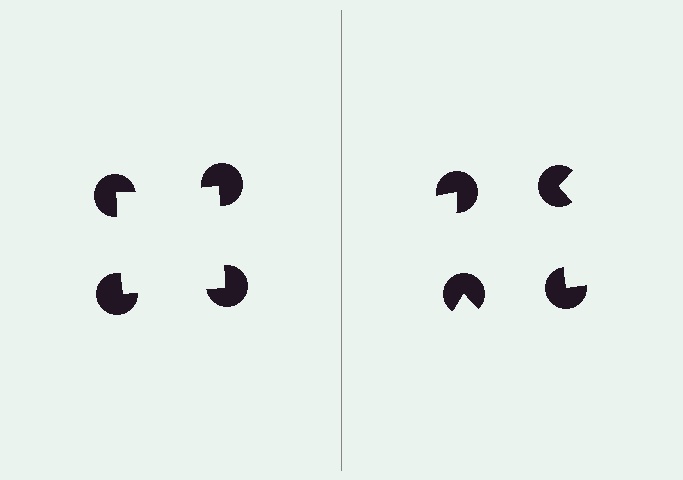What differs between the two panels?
The pac-man discs are positioned identically on both sides; only the wedge orientations differ. On the left they align to a square; on the right they are misaligned.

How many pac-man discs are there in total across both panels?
8 — 4 on each side.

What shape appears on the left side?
An illusory square.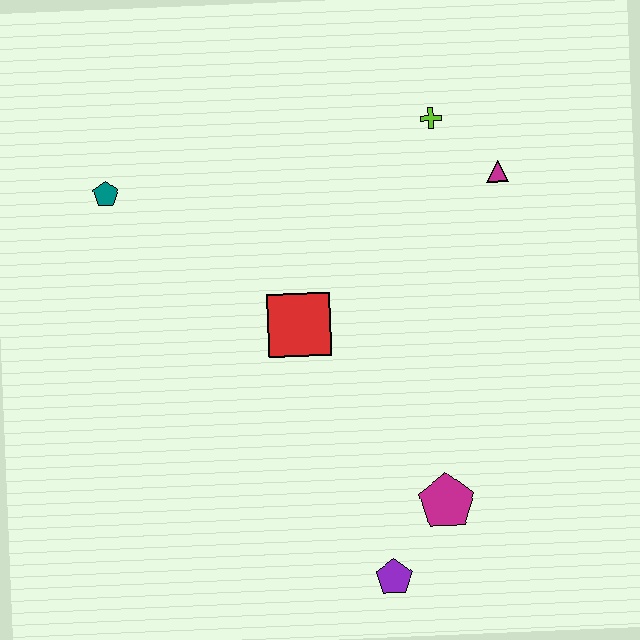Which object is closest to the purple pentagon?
The magenta pentagon is closest to the purple pentagon.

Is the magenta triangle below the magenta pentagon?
No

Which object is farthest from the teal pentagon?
The purple pentagon is farthest from the teal pentagon.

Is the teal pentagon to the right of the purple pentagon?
No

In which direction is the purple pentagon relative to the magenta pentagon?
The purple pentagon is below the magenta pentagon.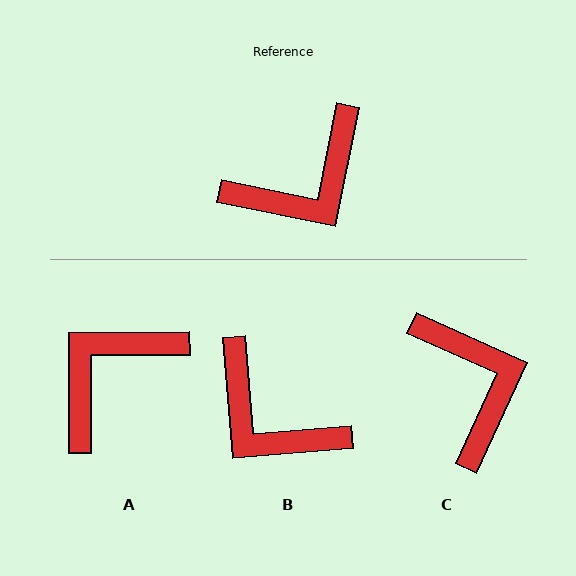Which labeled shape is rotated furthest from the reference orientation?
A, about 169 degrees away.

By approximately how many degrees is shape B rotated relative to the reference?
Approximately 74 degrees clockwise.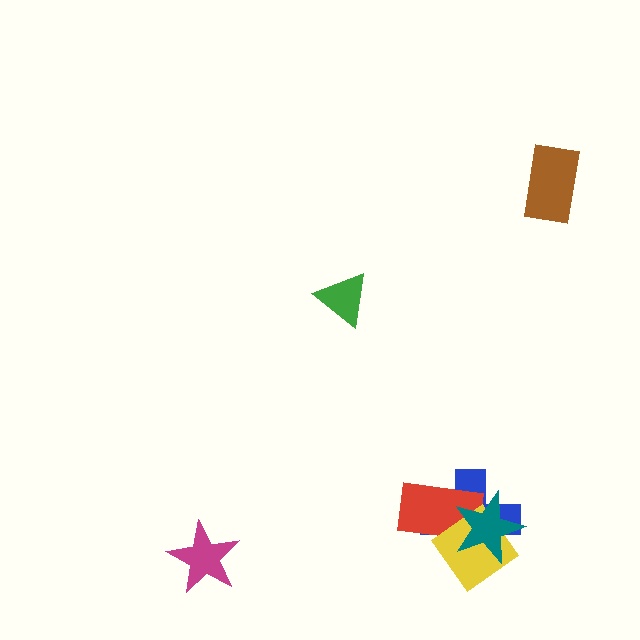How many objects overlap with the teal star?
3 objects overlap with the teal star.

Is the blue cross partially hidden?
Yes, it is partially covered by another shape.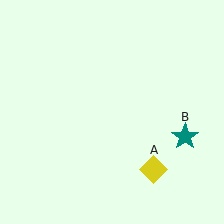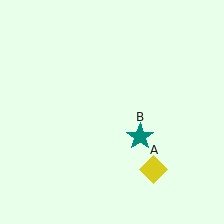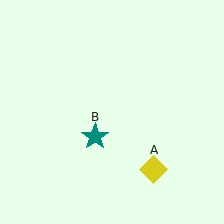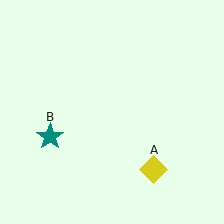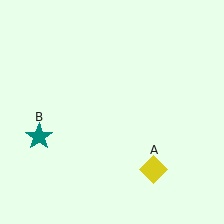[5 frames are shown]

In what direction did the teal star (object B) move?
The teal star (object B) moved left.